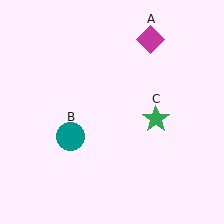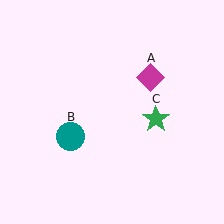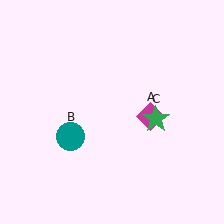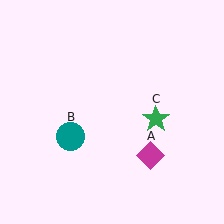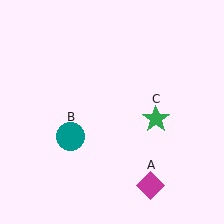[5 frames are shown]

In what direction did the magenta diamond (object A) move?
The magenta diamond (object A) moved down.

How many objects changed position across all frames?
1 object changed position: magenta diamond (object A).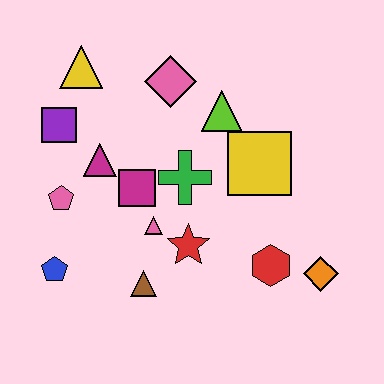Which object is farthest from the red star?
The yellow triangle is farthest from the red star.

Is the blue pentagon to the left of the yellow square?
Yes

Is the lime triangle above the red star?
Yes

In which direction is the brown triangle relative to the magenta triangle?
The brown triangle is below the magenta triangle.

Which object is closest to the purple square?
The magenta triangle is closest to the purple square.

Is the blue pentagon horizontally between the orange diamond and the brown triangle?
No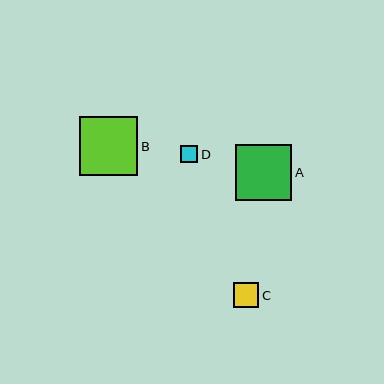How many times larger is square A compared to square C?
Square A is approximately 2.2 times the size of square C.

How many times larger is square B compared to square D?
Square B is approximately 3.4 times the size of square D.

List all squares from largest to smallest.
From largest to smallest: B, A, C, D.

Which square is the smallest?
Square D is the smallest with a size of approximately 17 pixels.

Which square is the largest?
Square B is the largest with a size of approximately 59 pixels.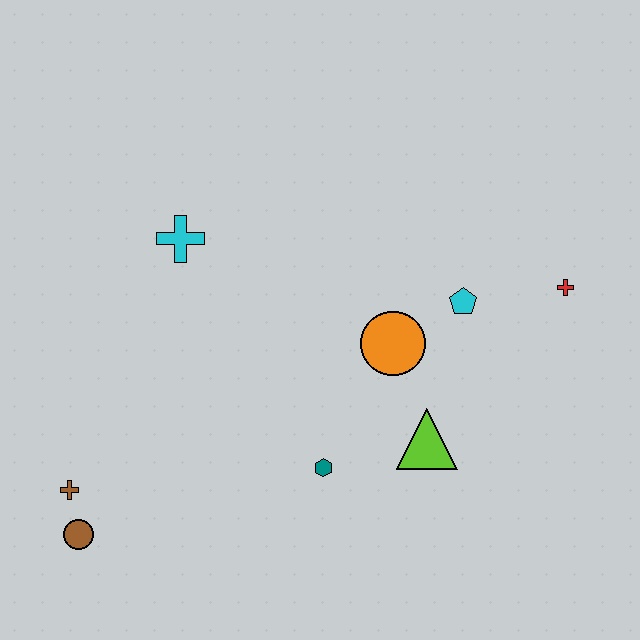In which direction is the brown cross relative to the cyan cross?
The brown cross is below the cyan cross.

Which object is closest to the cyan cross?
The orange circle is closest to the cyan cross.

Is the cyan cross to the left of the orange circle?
Yes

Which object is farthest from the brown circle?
The red cross is farthest from the brown circle.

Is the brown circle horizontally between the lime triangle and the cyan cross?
No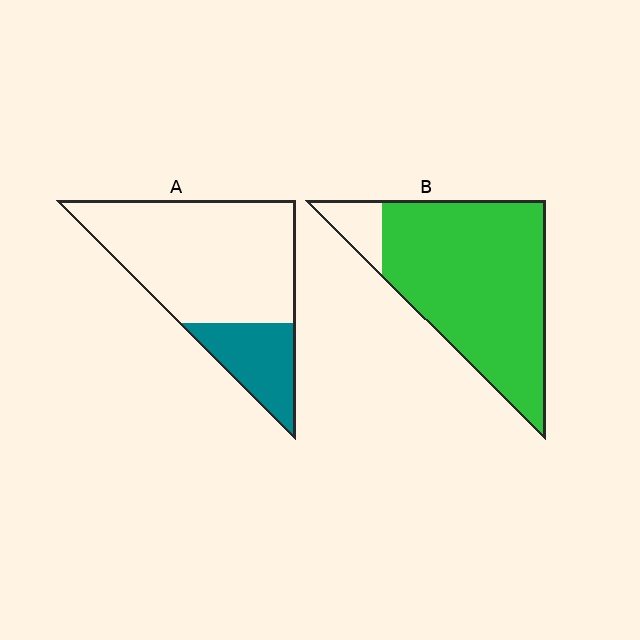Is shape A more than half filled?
No.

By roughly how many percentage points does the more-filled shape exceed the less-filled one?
By roughly 65 percentage points (B over A).